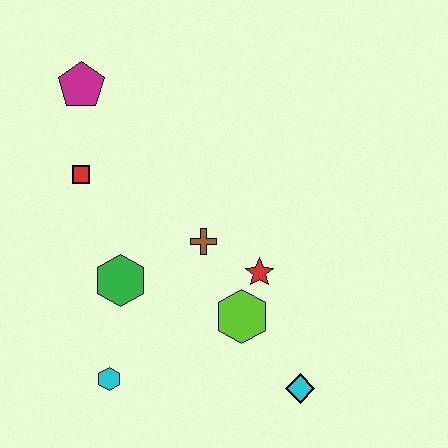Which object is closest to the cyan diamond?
The lime hexagon is closest to the cyan diamond.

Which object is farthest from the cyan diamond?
The magenta pentagon is farthest from the cyan diamond.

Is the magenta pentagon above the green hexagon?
Yes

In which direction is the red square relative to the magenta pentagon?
The red square is below the magenta pentagon.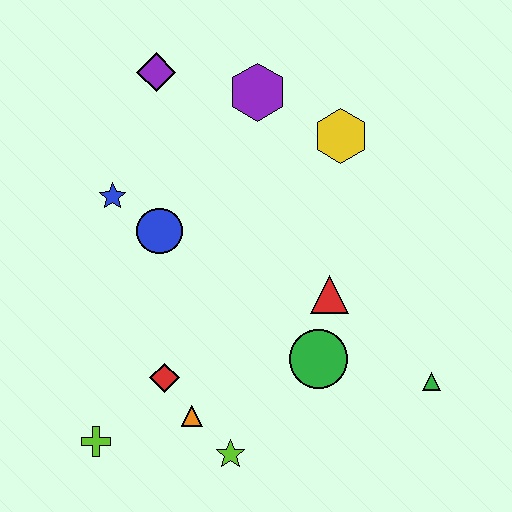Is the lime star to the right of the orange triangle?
Yes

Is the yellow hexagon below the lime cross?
No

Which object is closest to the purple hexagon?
The yellow hexagon is closest to the purple hexagon.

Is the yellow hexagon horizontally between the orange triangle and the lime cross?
No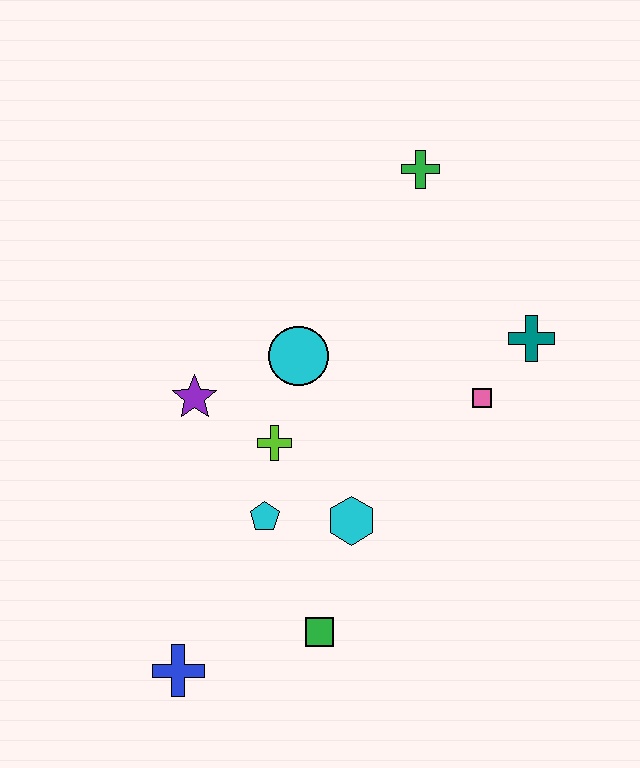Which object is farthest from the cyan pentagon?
The green cross is farthest from the cyan pentagon.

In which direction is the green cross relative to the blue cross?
The green cross is above the blue cross.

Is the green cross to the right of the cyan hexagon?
Yes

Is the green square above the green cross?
No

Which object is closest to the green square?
The cyan hexagon is closest to the green square.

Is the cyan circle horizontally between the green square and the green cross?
No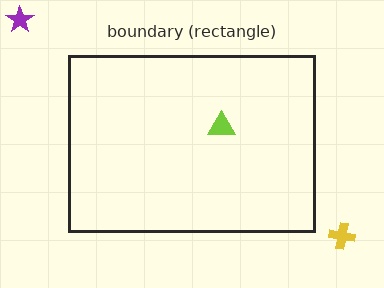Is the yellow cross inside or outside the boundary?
Outside.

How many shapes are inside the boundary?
1 inside, 2 outside.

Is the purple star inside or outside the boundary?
Outside.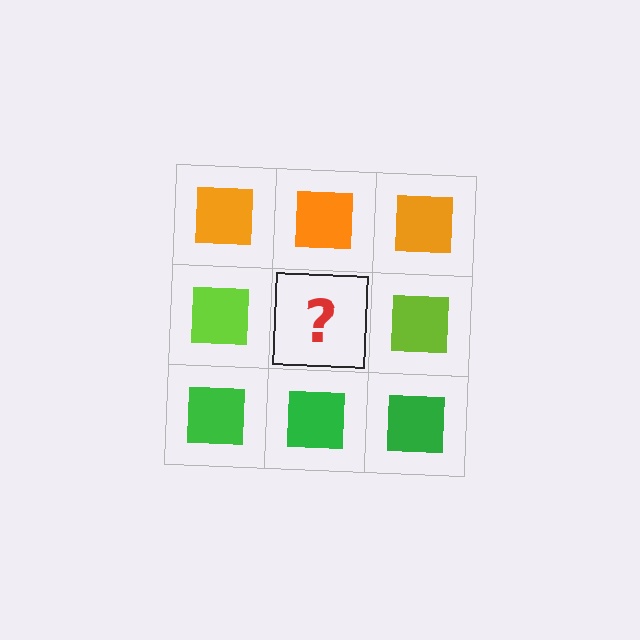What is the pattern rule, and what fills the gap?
The rule is that each row has a consistent color. The gap should be filled with a lime square.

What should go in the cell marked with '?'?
The missing cell should contain a lime square.